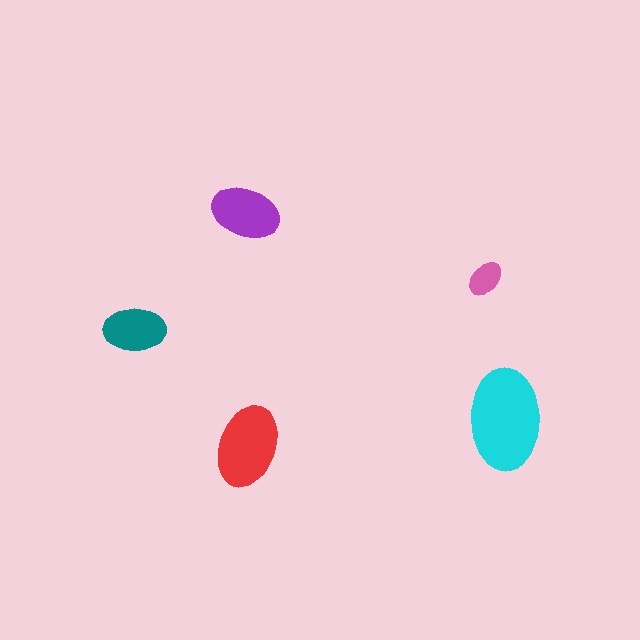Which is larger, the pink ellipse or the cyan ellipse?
The cyan one.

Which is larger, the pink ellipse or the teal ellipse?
The teal one.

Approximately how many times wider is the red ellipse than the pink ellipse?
About 2 times wider.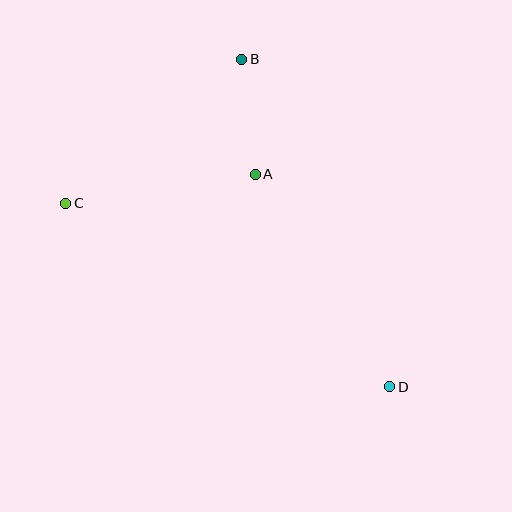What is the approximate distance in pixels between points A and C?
The distance between A and C is approximately 192 pixels.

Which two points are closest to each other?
Points A and B are closest to each other.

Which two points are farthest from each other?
Points C and D are farthest from each other.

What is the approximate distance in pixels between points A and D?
The distance between A and D is approximately 251 pixels.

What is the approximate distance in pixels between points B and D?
The distance between B and D is approximately 359 pixels.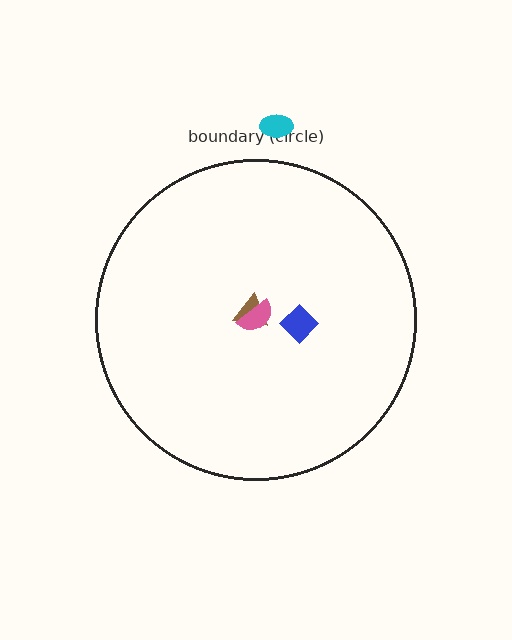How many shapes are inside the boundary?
3 inside, 1 outside.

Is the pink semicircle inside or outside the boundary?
Inside.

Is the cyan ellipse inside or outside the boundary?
Outside.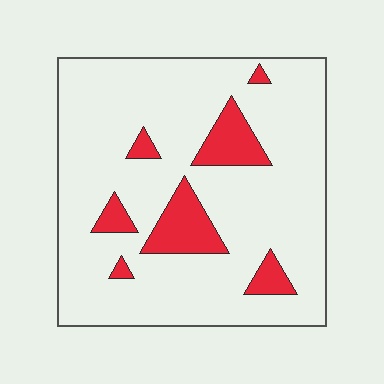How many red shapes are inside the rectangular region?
7.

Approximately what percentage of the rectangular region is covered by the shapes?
Approximately 15%.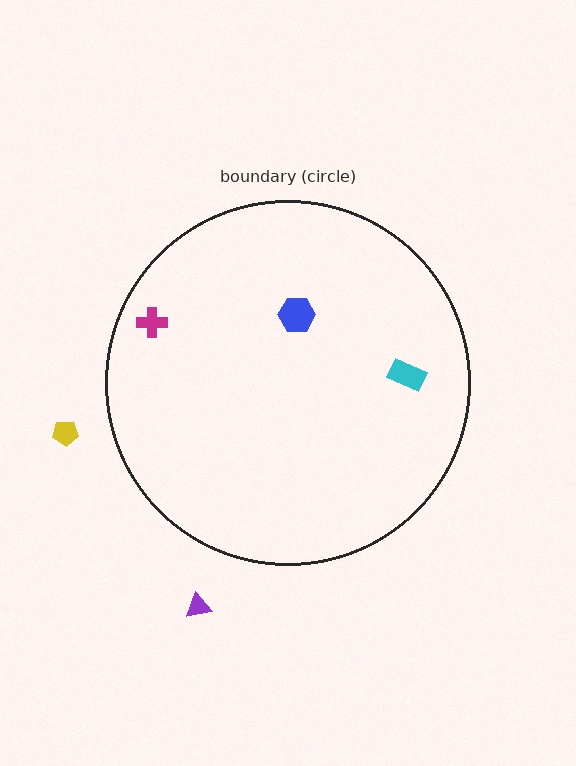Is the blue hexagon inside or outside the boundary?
Inside.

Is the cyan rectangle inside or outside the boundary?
Inside.